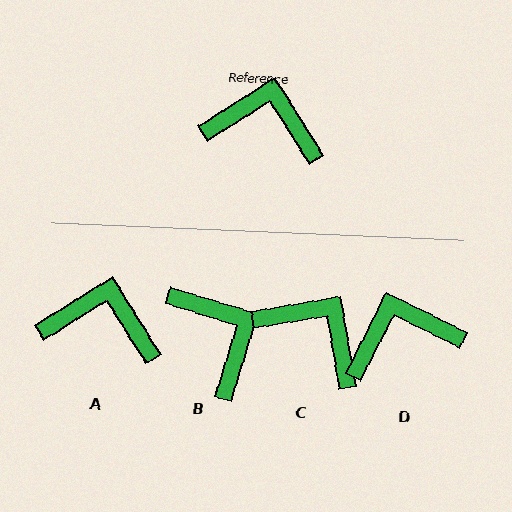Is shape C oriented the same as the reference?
No, it is off by about 23 degrees.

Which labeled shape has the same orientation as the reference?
A.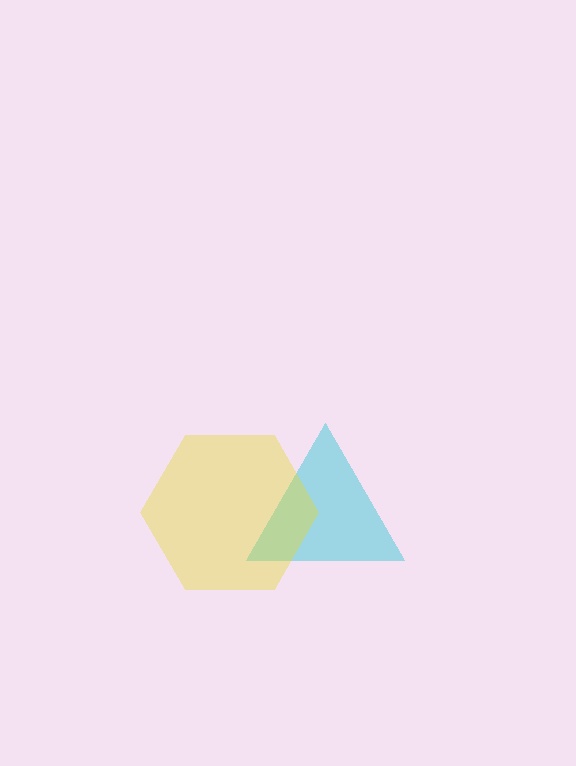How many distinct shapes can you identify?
There are 2 distinct shapes: a cyan triangle, a yellow hexagon.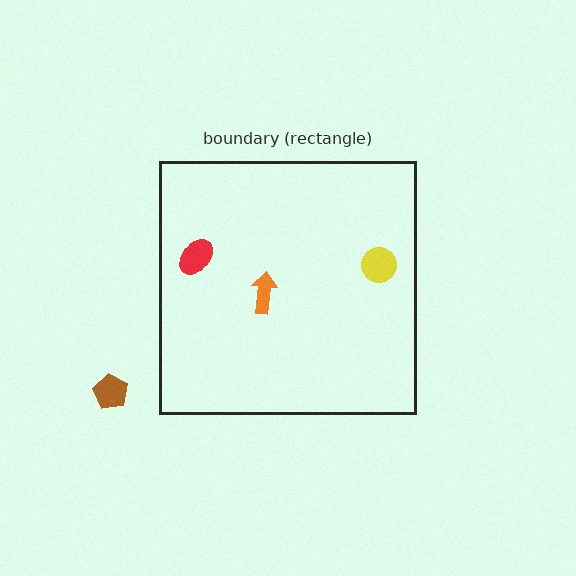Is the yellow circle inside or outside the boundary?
Inside.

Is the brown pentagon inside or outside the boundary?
Outside.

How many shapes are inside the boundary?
3 inside, 1 outside.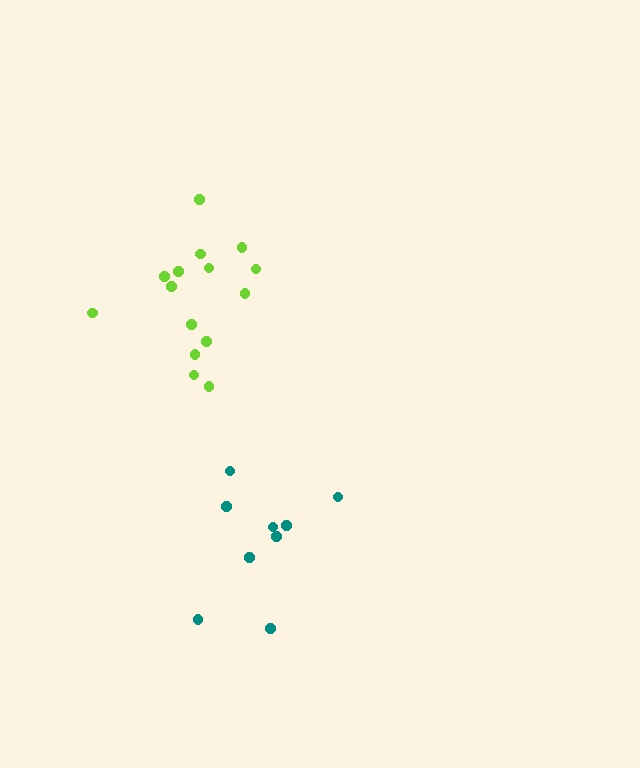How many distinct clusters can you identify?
There are 2 distinct clusters.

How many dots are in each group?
Group 1: 15 dots, Group 2: 9 dots (24 total).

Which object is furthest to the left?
The lime cluster is leftmost.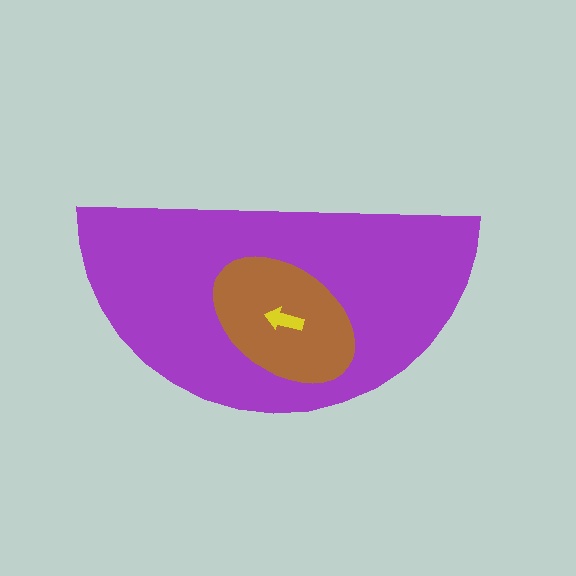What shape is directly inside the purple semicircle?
The brown ellipse.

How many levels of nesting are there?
3.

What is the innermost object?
The yellow arrow.